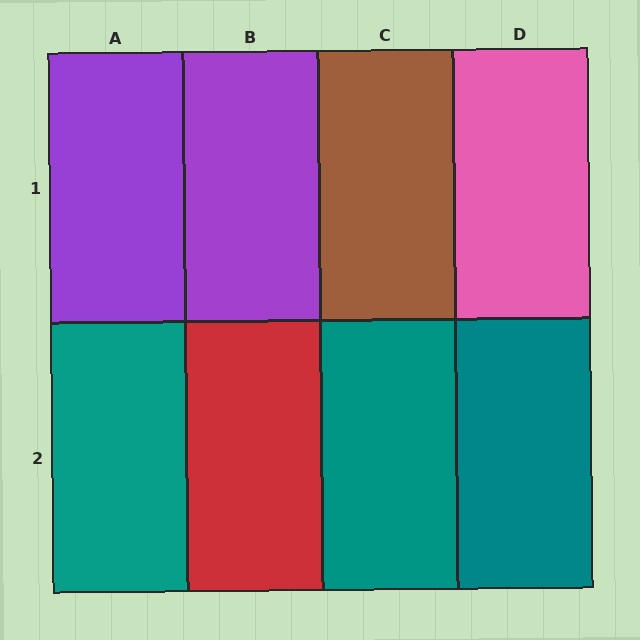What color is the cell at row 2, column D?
Teal.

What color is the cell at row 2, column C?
Teal.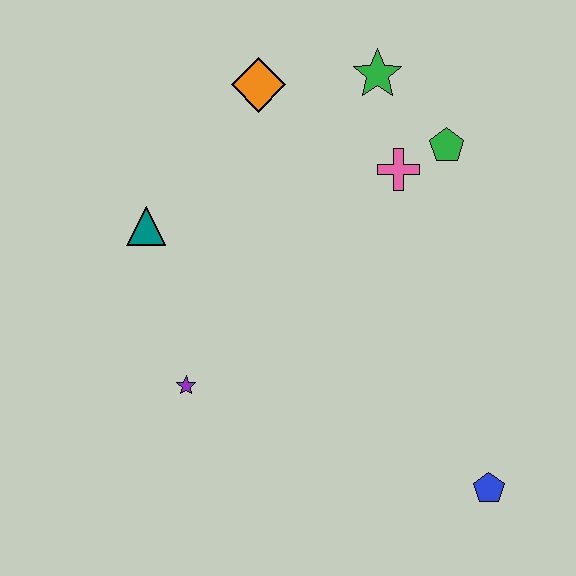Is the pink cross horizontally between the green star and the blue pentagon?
Yes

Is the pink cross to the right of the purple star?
Yes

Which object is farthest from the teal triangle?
The blue pentagon is farthest from the teal triangle.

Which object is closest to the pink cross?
The green pentagon is closest to the pink cross.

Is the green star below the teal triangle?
No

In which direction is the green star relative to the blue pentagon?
The green star is above the blue pentagon.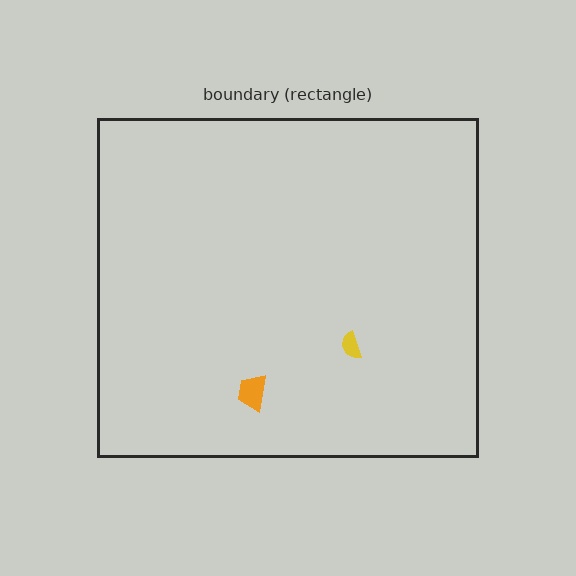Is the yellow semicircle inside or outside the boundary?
Inside.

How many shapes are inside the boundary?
2 inside, 0 outside.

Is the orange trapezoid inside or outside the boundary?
Inside.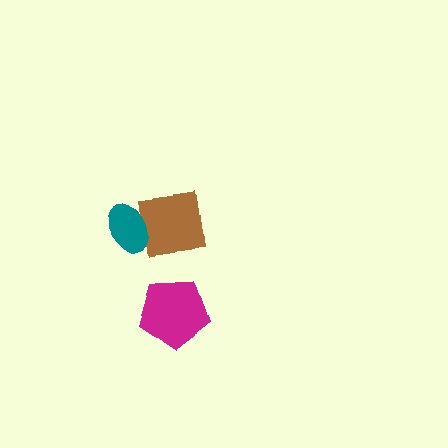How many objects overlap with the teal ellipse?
1 object overlaps with the teal ellipse.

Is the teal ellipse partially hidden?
No, no other shape covers it.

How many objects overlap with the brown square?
1 object overlaps with the brown square.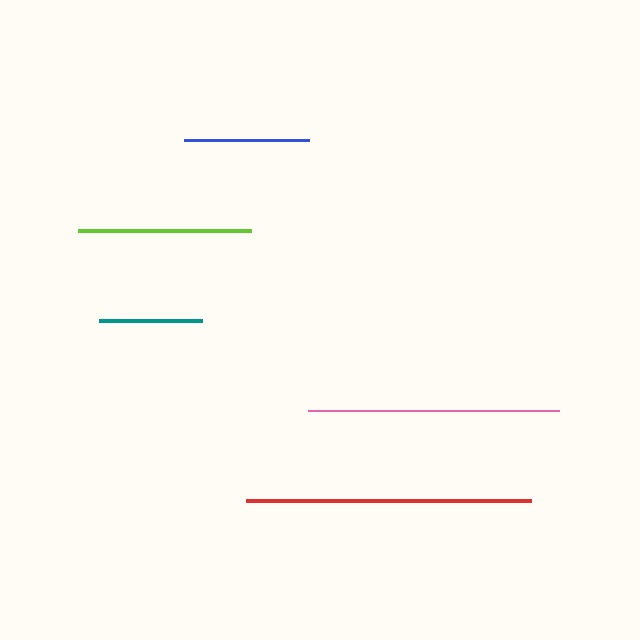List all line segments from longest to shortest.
From longest to shortest: red, pink, lime, blue, teal.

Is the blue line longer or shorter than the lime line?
The lime line is longer than the blue line.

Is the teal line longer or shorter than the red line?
The red line is longer than the teal line.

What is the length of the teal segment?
The teal segment is approximately 104 pixels long.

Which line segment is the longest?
The red line is the longest at approximately 285 pixels.